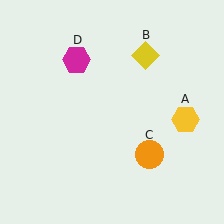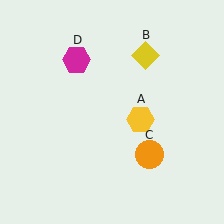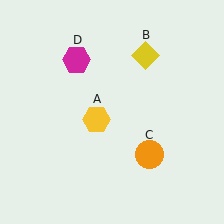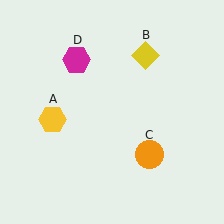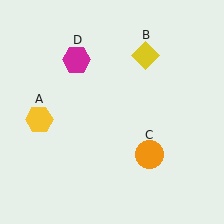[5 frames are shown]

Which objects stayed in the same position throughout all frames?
Yellow diamond (object B) and orange circle (object C) and magenta hexagon (object D) remained stationary.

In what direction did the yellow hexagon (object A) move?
The yellow hexagon (object A) moved left.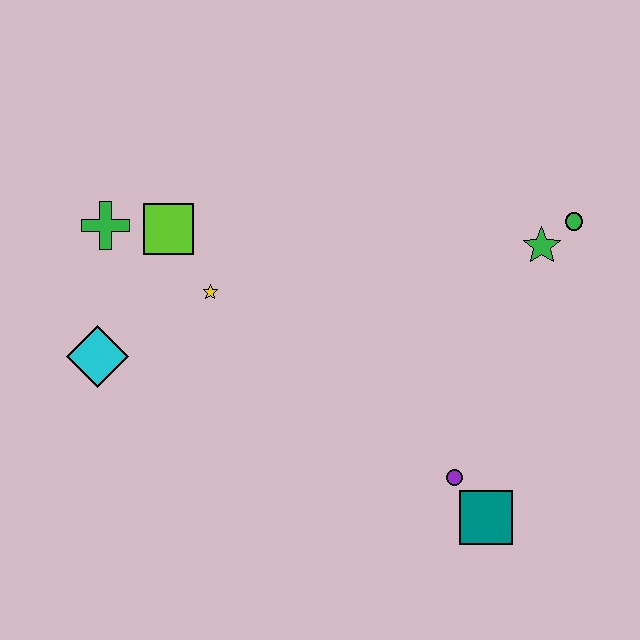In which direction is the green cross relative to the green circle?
The green cross is to the left of the green circle.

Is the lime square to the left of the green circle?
Yes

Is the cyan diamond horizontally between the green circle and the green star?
No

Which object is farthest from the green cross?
The teal square is farthest from the green cross.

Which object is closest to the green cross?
The lime square is closest to the green cross.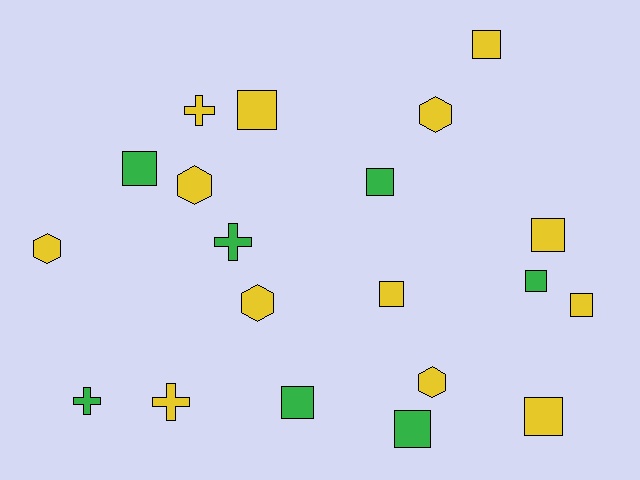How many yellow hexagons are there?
There are 5 yellow hexagons.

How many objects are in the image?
There are 20 objects.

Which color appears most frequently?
Yellow, with 13 objects.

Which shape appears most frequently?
Square, with 11 objects.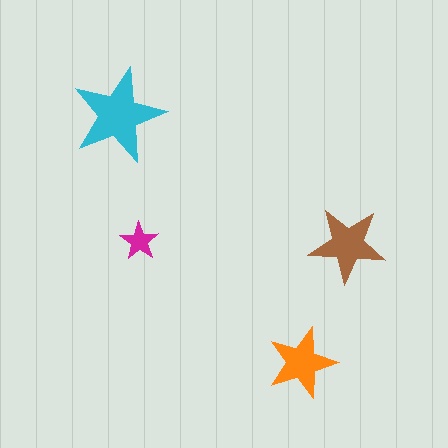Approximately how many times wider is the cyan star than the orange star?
About 1.5 times wider.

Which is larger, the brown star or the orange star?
The brown one.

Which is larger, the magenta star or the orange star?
The orange one.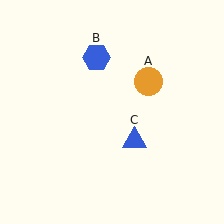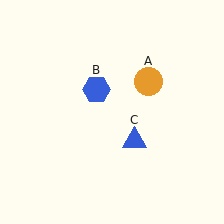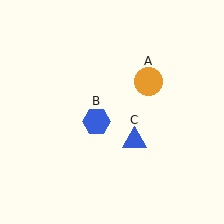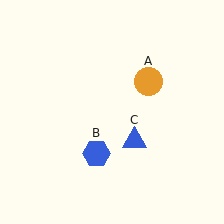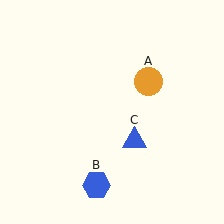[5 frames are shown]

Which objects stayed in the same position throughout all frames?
Orange circle (object A) and blue triangle (object C) remained stationary.